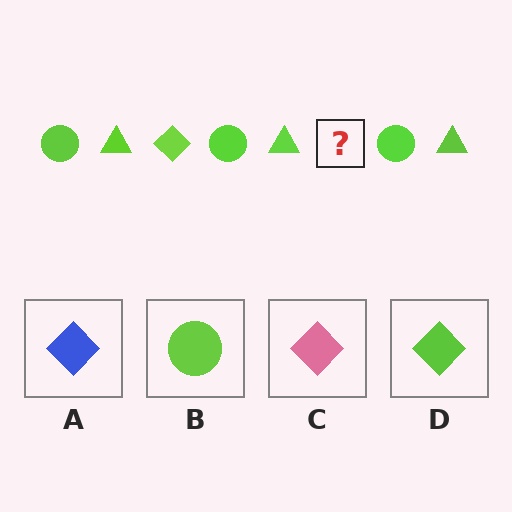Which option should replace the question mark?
Option D.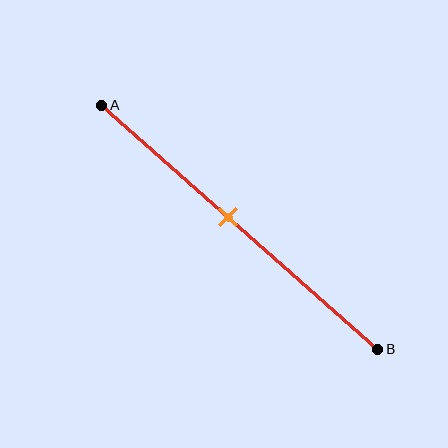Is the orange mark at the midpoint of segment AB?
No, the mark is at about 45% from A, not at the 50% midpoint.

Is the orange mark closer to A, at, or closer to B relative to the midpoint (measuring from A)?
The orange mark is closer to point A than the midpoint of segment AB.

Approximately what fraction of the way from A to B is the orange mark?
The orange mark is approximately 45% of the way from A to B.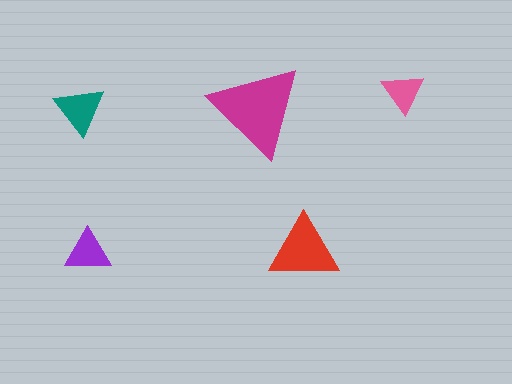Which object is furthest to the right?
The pink triangle is rightmost.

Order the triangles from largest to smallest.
the magenta one, the red one, the teal one, the purple one, the pink one.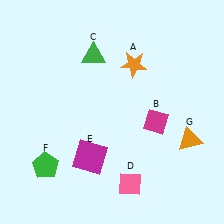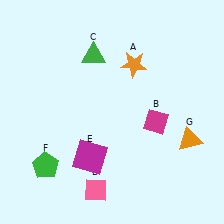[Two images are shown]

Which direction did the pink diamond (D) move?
The pink diamond (D) moved left.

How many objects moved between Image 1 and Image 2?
1 object moved between the two images.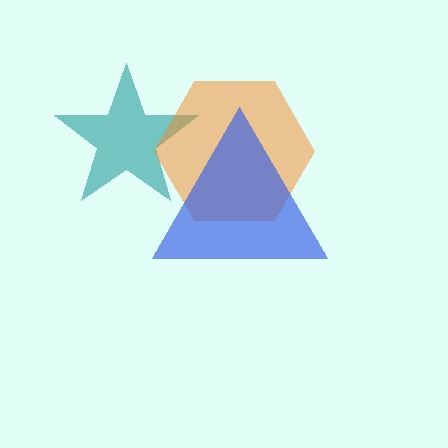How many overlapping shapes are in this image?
There are 3 overlapping shapes in the image.